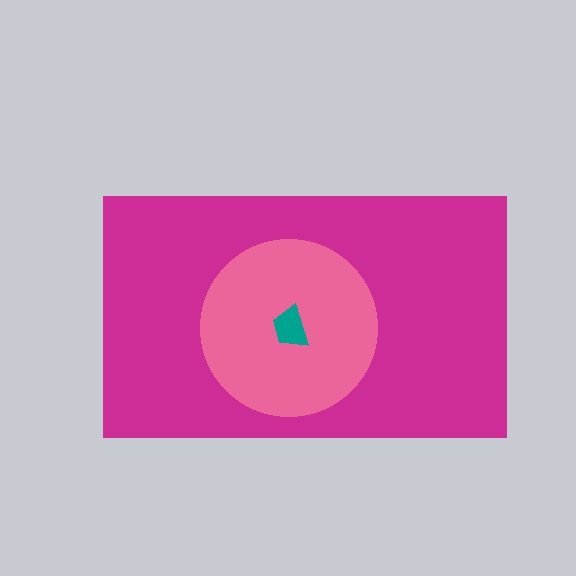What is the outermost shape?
The magenta rectangle.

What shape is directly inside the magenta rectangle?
The pink circle.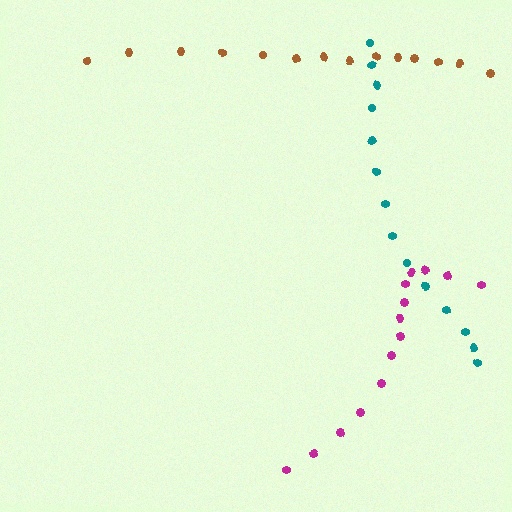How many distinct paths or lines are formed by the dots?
There are 3 distinct paths.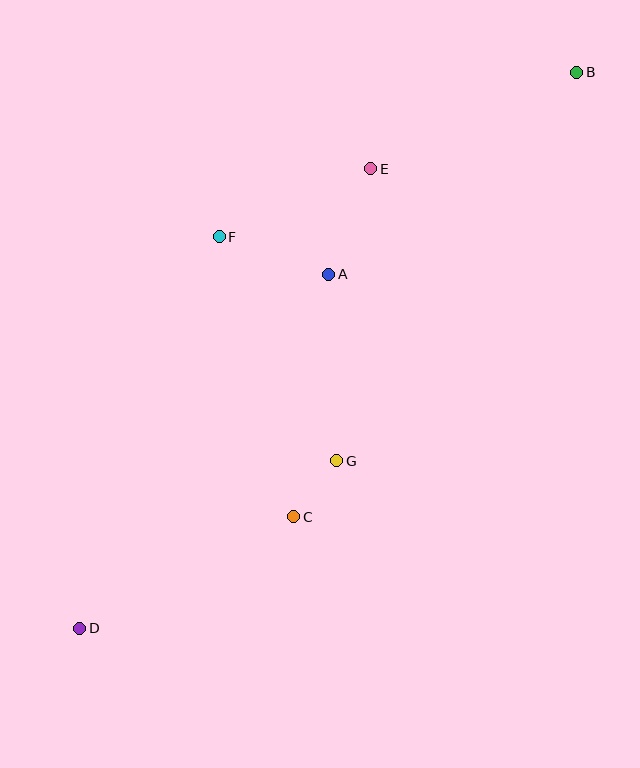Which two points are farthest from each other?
Points B and D are farthest from each other.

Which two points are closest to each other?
Points C and G are closest to each other.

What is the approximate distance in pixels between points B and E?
The distance between B and E is approximately 228 pixels.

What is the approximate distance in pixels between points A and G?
The distance between A and G is approximately 187 pixels.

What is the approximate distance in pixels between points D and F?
The distance between D and F is approximately 416 pixels.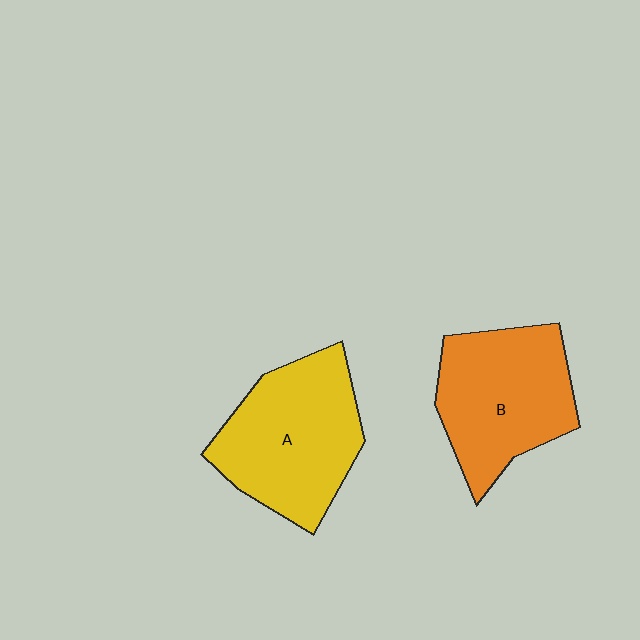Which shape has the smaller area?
Shape B (orange).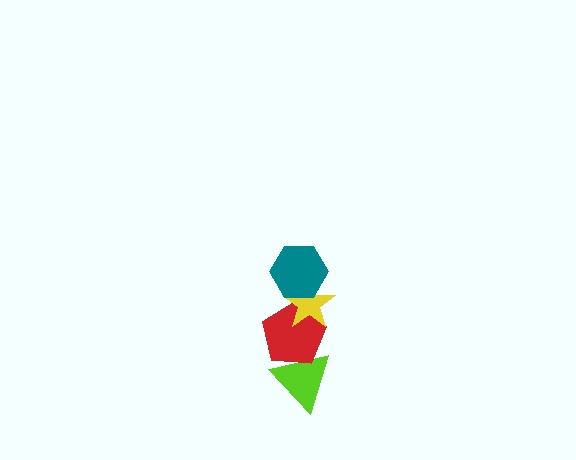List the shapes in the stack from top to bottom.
From top to bottom: the teal hexagon, the yellow star, the red pentagon, the lime triangle.